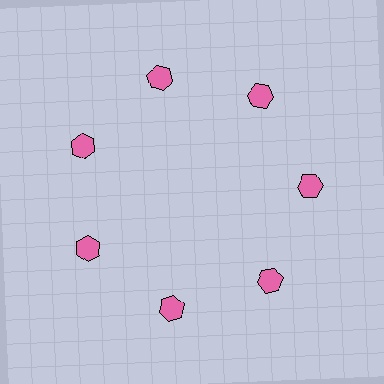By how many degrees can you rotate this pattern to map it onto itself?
The pattern maps onto itself every 51 degrees of rotation.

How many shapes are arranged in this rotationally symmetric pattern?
There are 7 shapes, arranged in 7 groups of 1.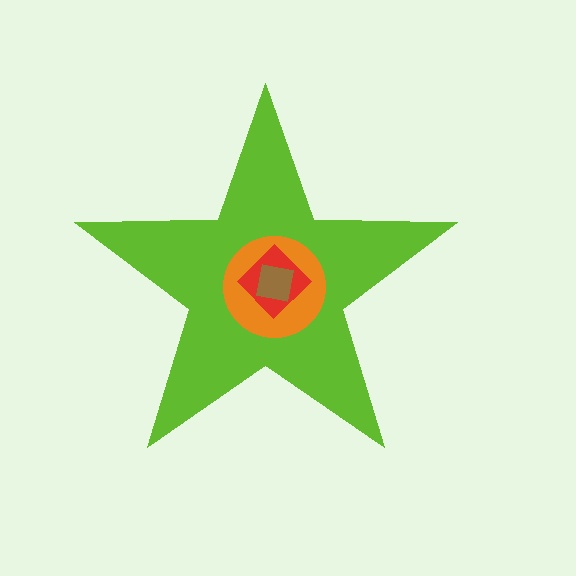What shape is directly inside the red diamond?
The brown square.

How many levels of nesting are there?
4.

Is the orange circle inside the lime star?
Yes.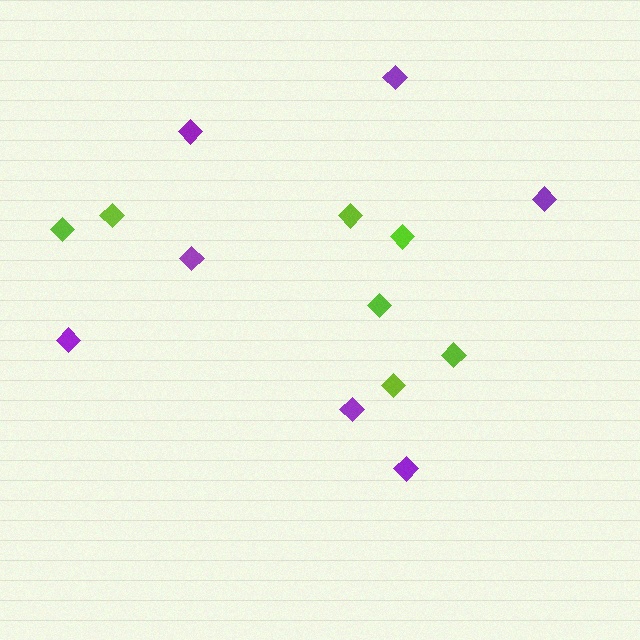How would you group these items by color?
There are 2 groups: one group of lime diamonds (7) and one group of purple diamonds (7).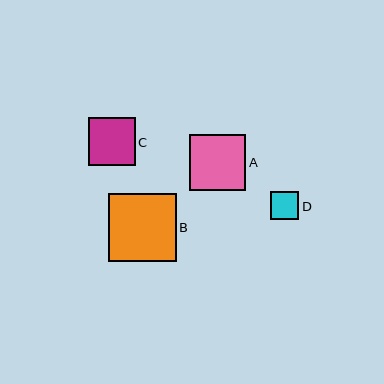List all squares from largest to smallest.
From largest to smallest: B, A, C, D.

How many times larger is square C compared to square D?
Square C is approximately 1.7 times the size of square D.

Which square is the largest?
Square B is the largest with a size of approximately 68 pixels.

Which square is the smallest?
Square D is the smallest with a size of approximately 28 pixels.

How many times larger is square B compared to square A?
Square B is approximately 1.2 times the size of square A.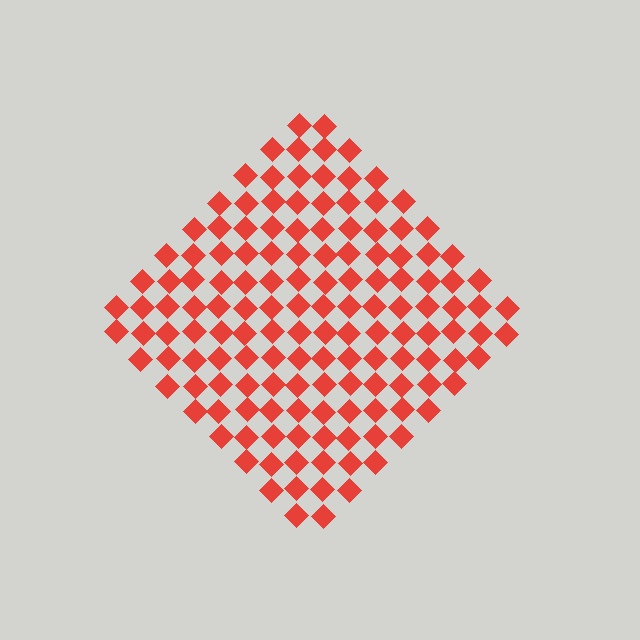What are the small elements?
The small elements are diamonds.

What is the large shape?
The large shape is a diamond.